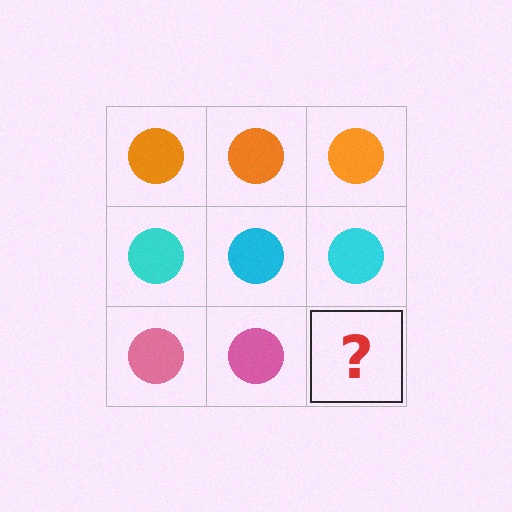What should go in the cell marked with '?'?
The missing cell should contain a pink circle.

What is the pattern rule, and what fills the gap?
The rule is that each row has a consistent color. The gap should be filled with a pink circle.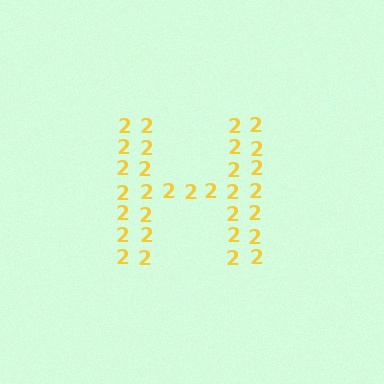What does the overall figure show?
The overall figure shows the letter H.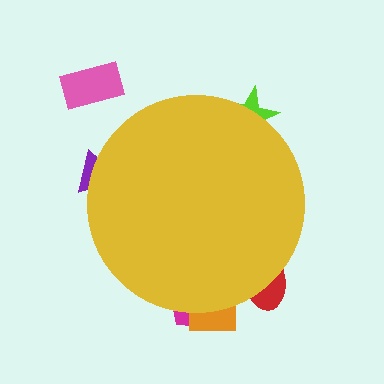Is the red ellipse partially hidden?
Yes, the red ellipse is partially hidden behind the yellow circle.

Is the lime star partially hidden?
Yes, the lime star is partially hidden behind the yellow circle.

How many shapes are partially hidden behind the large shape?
5 shapes are partially hidden.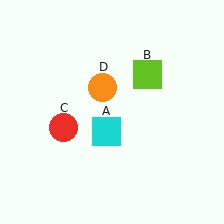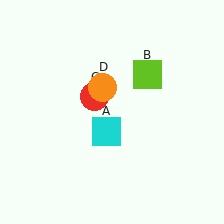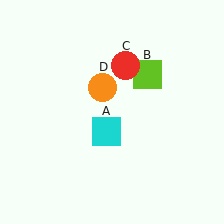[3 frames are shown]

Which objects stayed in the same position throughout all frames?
Cyan square (object A) and lime square (object B) and orange circle (object D) remained stationary.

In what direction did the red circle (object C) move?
The red circle (object C) moved up and to the right.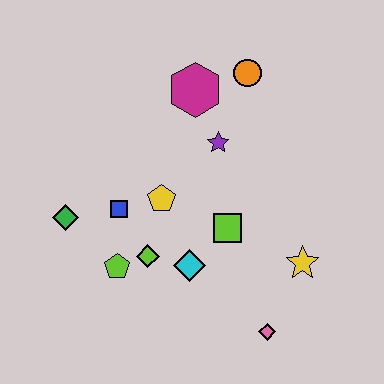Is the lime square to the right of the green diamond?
Yes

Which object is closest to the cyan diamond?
The lime diamond is closest to the cyan diamond.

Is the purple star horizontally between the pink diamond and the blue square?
Yes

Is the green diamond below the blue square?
Yes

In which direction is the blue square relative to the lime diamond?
The blue square is above the lime diamond.